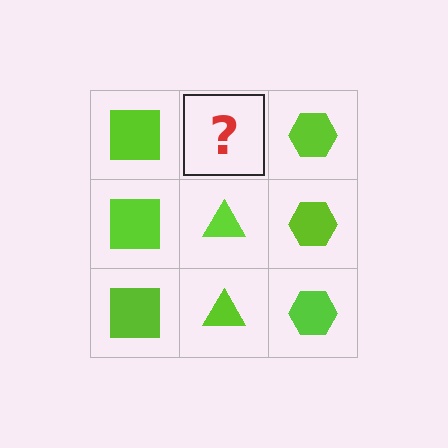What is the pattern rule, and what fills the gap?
The rule is that each column has a consistent shape. The gap should be filled with a lime triangle.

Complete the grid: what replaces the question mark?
The question mark should be replaced with a lime triangle.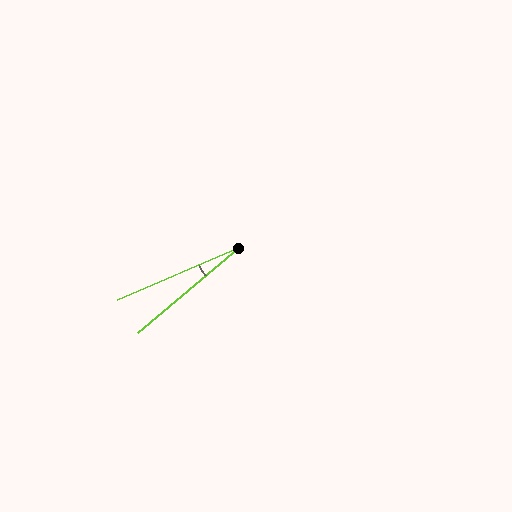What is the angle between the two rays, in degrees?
Approximately 17 degrees.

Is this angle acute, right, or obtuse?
It is acute.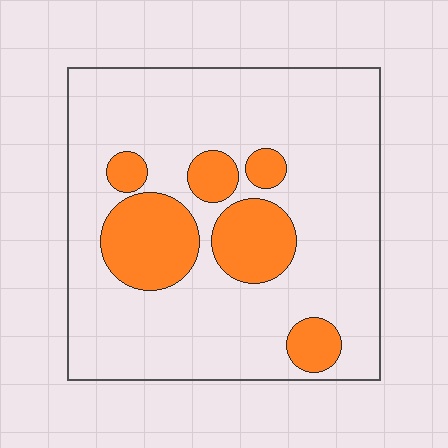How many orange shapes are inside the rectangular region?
6.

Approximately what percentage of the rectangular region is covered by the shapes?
Approximately 20%.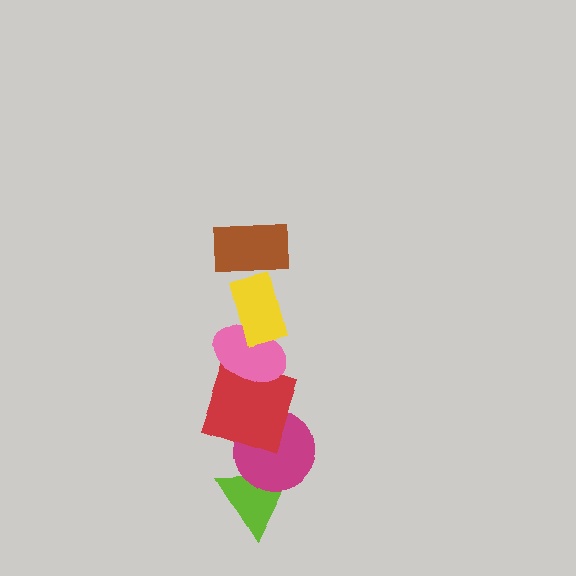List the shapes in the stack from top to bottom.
From top to bottom: the brown rectangle, the yellow rectangle, the pink ellipse, the red square, the magenta circle, the lime triangle.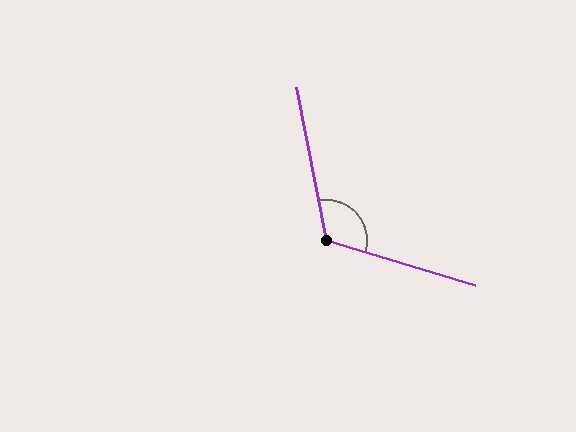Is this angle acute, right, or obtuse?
It is obtuse.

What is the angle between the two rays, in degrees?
Approximately 118 degrees.